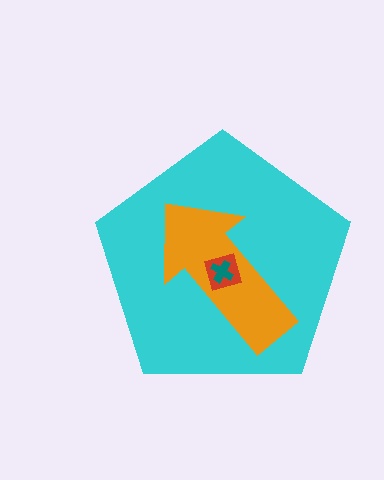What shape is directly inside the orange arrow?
The red square.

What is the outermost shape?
The cyan pentagon.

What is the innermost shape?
The teal cross.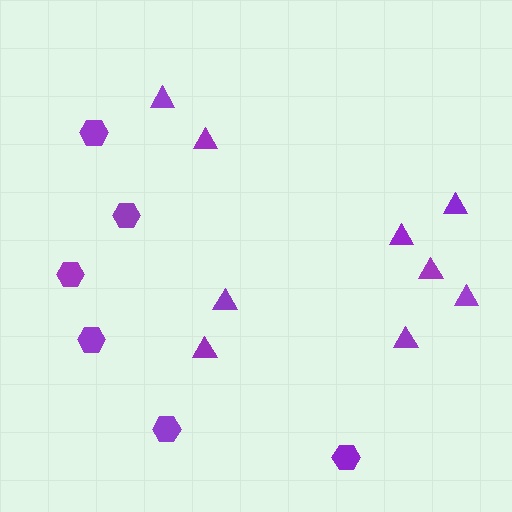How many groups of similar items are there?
There are 2 groups: one group of hexagons (6) and one group of triangles (9).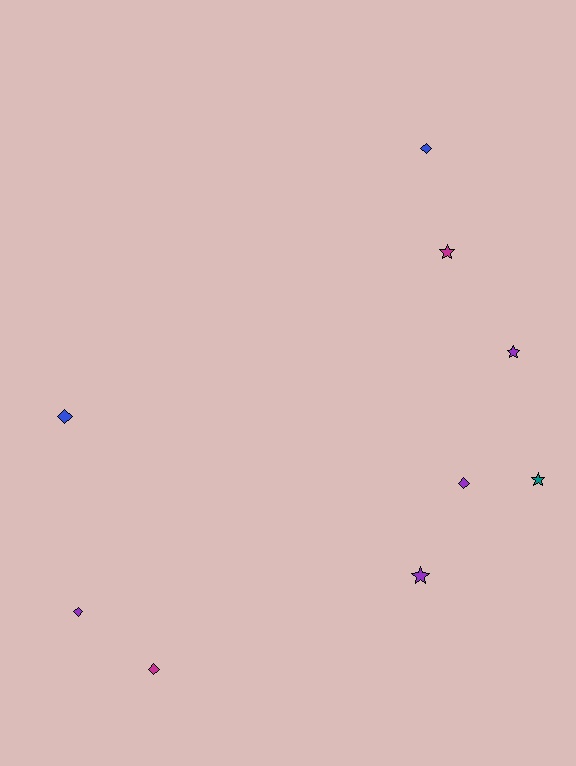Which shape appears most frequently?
Diamond, with 5 objects.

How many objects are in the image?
There are 9 objects.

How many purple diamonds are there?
There are 2 purple diamonds.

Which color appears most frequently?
Purple, with 4 objects.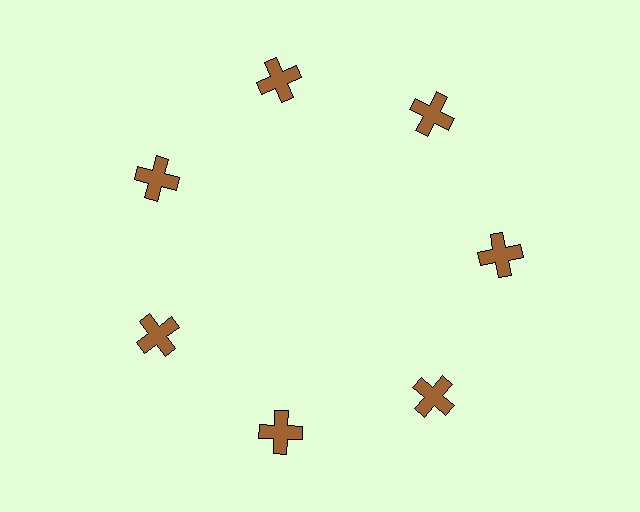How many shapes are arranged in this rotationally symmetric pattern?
There are 7 shapes, arranged in 7 groups of 1.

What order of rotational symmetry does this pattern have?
This pattern has 7-fold rotational symmetry.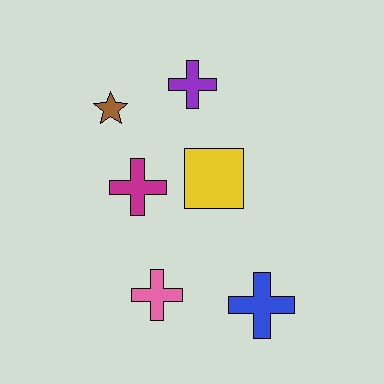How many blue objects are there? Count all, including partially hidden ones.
There is 1 blue object.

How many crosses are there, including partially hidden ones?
There are 4 crosses.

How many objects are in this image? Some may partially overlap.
There are 6 objects.